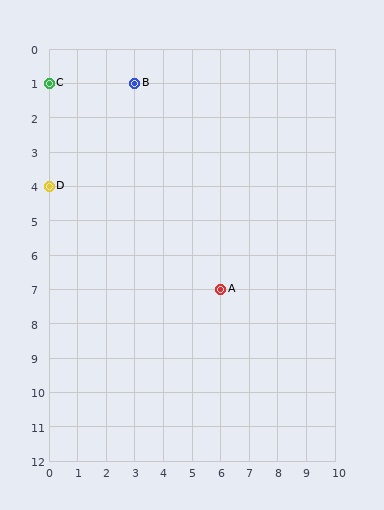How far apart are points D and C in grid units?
Points D and C are 3 rows apart.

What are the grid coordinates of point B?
Point B is at grid coordinates (3, 1).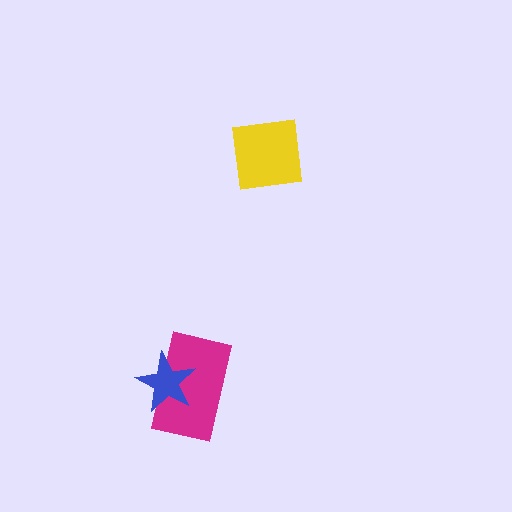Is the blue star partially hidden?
No, no other shape covers it.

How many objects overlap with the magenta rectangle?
1 object overlaps with the magenta rectangle.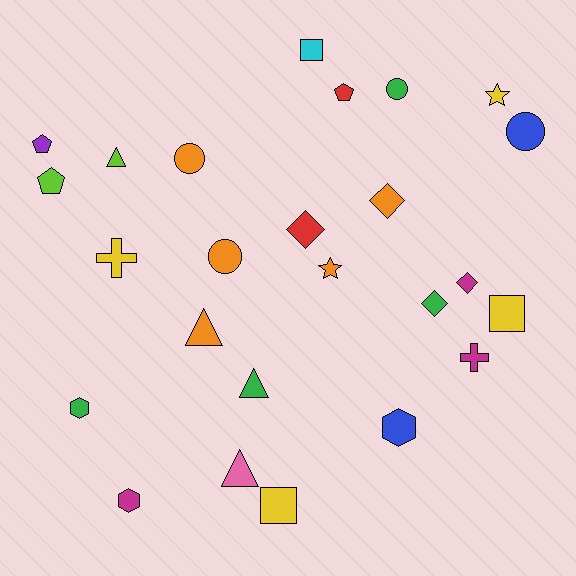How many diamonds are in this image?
There are 4 diamonds.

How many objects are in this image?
There are 25 objects.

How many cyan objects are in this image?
There is 1 cyan object.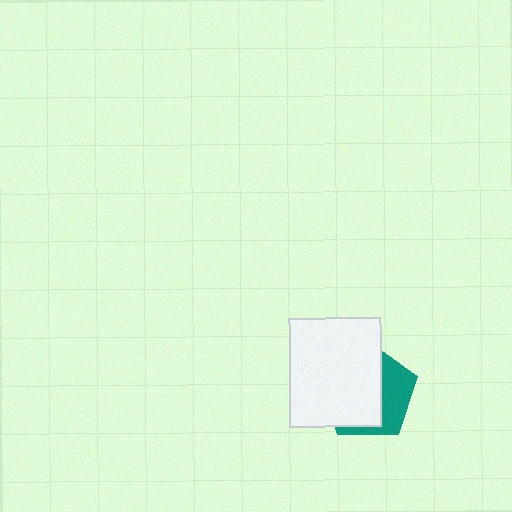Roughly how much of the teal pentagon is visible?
A small part of it is visible (roughly 36%).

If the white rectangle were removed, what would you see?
You would see the complete teal pentagon.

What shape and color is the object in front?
The object in front is a white rectangle.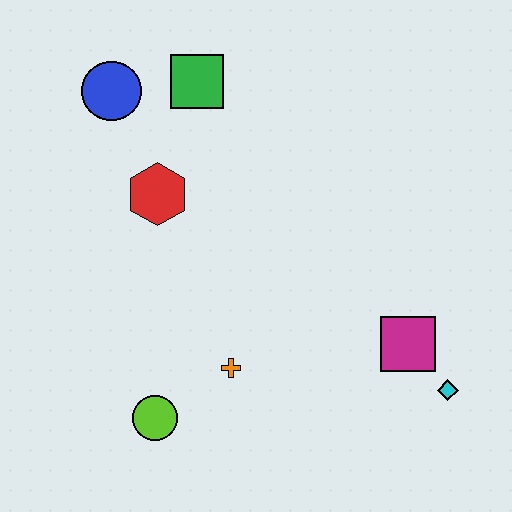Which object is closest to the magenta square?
The cyan diamond is closest to the magenta square.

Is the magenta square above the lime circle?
Yes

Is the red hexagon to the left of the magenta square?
Yes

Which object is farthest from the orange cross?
The blue circle is farthest from the orange cross.